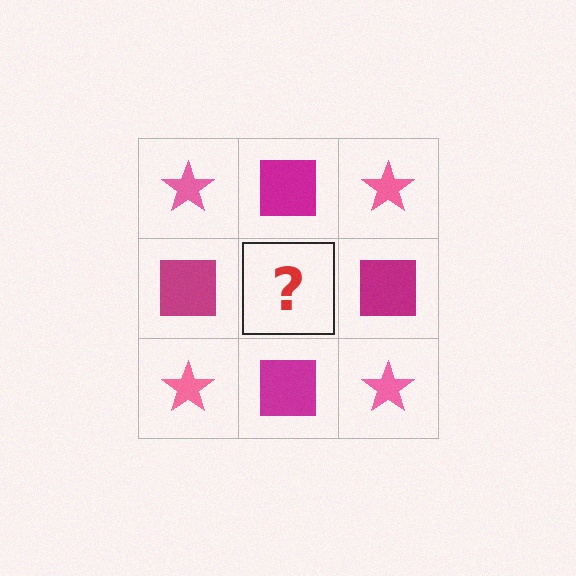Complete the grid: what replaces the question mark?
The question mark should be replaced with a pink star.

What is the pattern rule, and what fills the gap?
The rule is that it alternates pink star and magenta square in a checkerboard pattern. The gap should be filled with a pink star.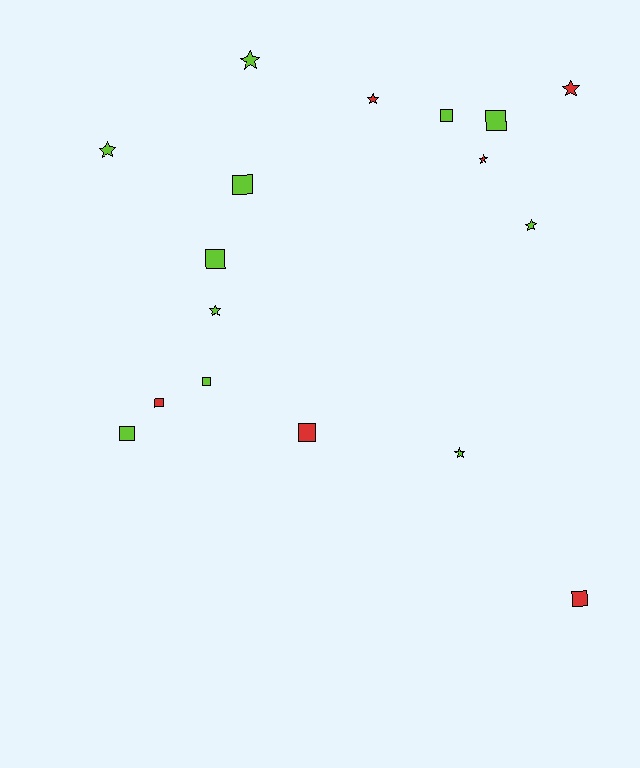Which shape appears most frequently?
Square, with 9 objects.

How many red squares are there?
There are 3 red squares.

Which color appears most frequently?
Lime, with 11 objects.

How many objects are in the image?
There are 17 objects.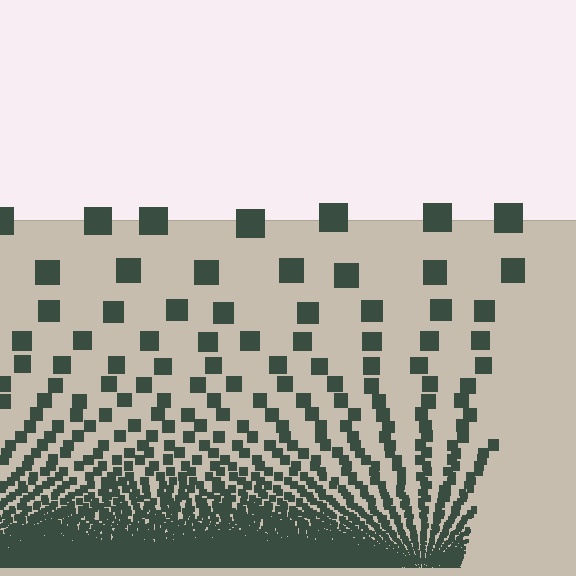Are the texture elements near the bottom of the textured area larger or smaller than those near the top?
Smaller. The gradient is inverted — elements near the bottom are smaller and denser.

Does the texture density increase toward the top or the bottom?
Density increases toward the bottom.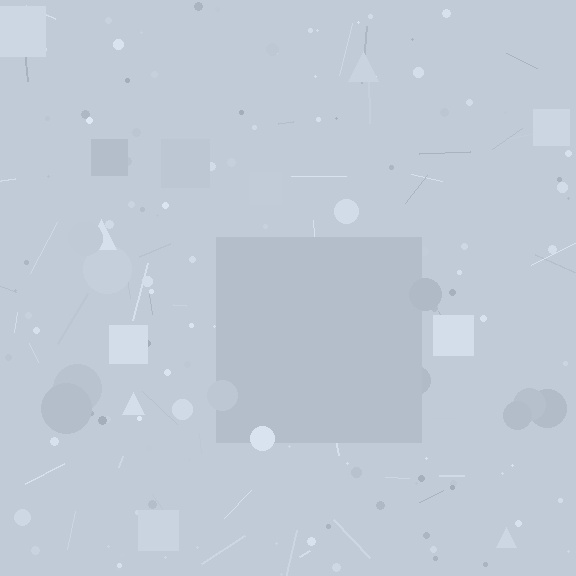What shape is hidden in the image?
A square is hidden in the image.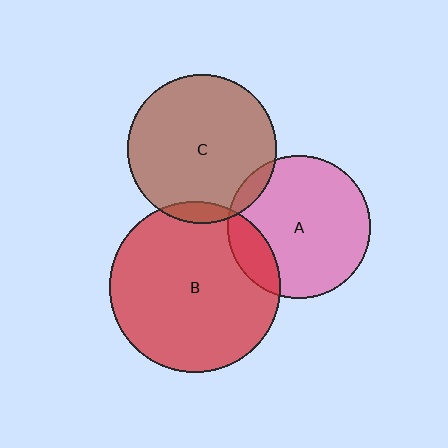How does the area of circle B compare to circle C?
Approximately 1.3 times.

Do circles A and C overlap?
Yes.